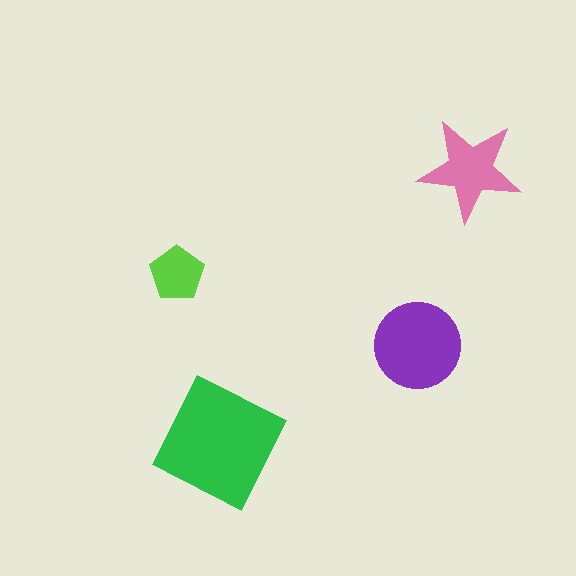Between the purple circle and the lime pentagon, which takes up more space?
The purple circle.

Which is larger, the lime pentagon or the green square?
The green square.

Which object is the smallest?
The lime pentagon.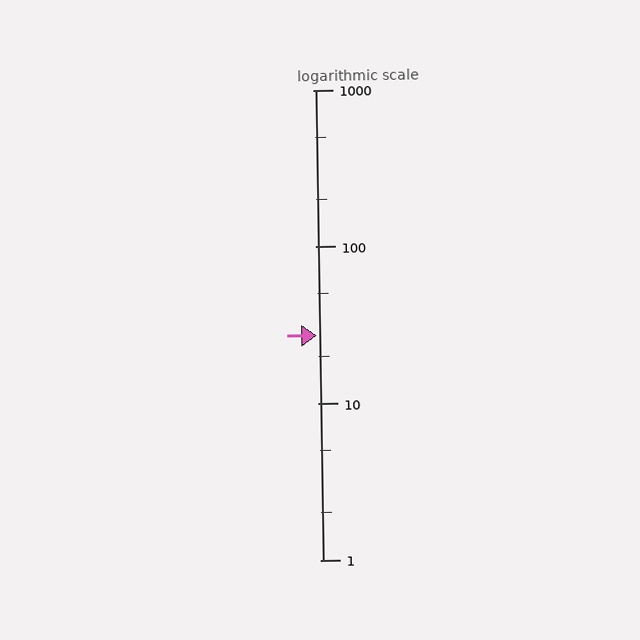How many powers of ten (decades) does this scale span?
The scale spans 3 decades, from 1 to 1000.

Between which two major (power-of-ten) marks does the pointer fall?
The pointer is between 10 and 100.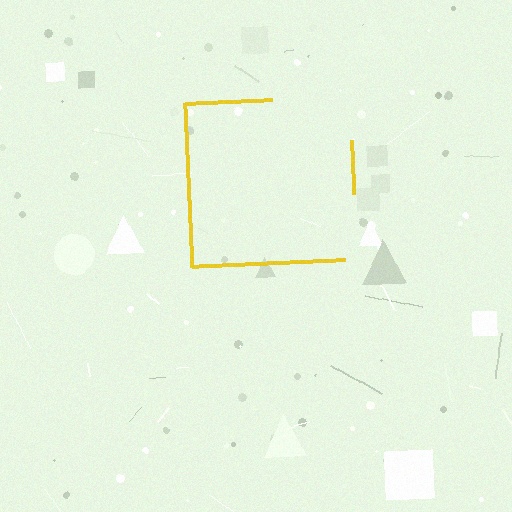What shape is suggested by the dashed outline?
The dashed outline suggests a square.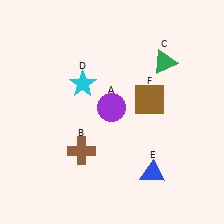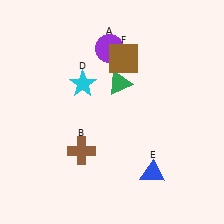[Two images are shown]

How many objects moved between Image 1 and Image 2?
3 objects moved between the two images.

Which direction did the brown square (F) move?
The brown square (F) moved up.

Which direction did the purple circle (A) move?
The purple circle (A) moved up.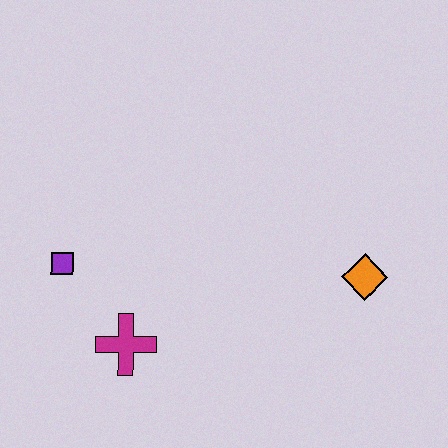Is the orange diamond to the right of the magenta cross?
Yes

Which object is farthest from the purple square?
The orange diamond is farthest from the purple square.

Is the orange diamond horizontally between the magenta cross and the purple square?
No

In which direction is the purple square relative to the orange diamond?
The purple square is to the left of the orange diamond.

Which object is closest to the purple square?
The magenta cross is closest to the purple square.